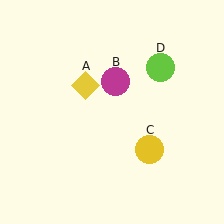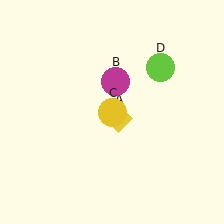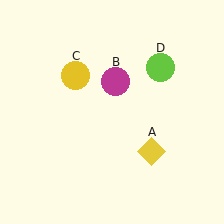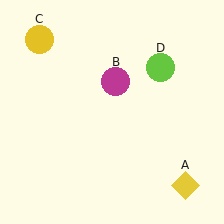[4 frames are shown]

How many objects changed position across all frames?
2 objects changed position: yellow diamond (object A), yellow circle (object C).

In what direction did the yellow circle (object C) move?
The yellow circle (object C) moved up and to the left.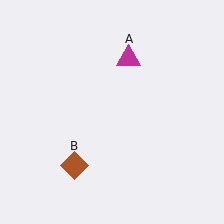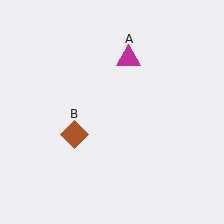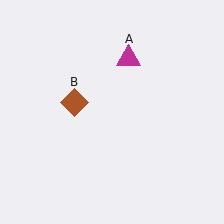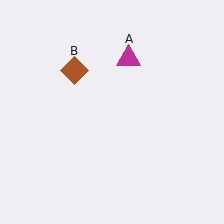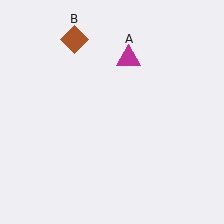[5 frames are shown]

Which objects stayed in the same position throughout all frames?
Magenta triangle (object A) remained stationary.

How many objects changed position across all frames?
1 object changed position: brown diamond (object B).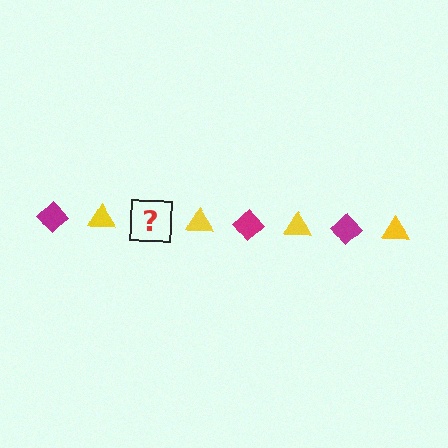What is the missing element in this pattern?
The missing element is a magenta diamond.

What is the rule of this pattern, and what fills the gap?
The rule is that the pattern alternates between magenta diamond and yellow triangle. The gap should be filled with a magenta diamond.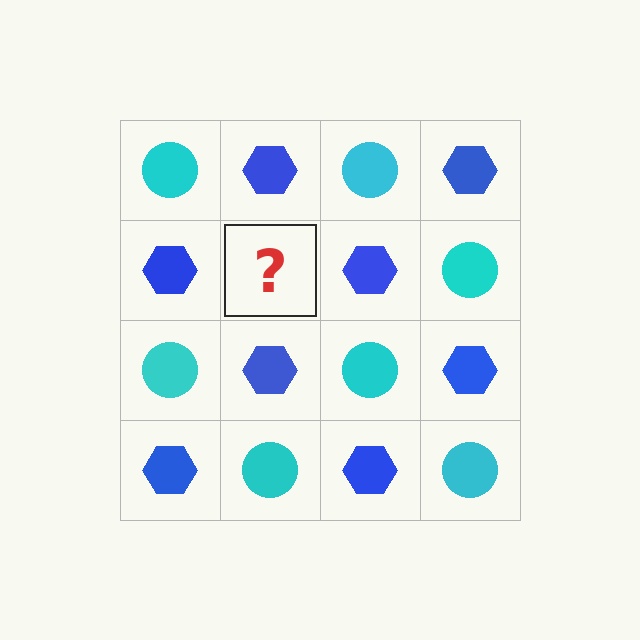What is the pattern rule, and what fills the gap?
The rule is that it alternates cyan circle and blue hexagon in a checkerboard pattern. The gap should be filled with a cyan circle.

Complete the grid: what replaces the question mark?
The question mark should be replaced with a cyan circle.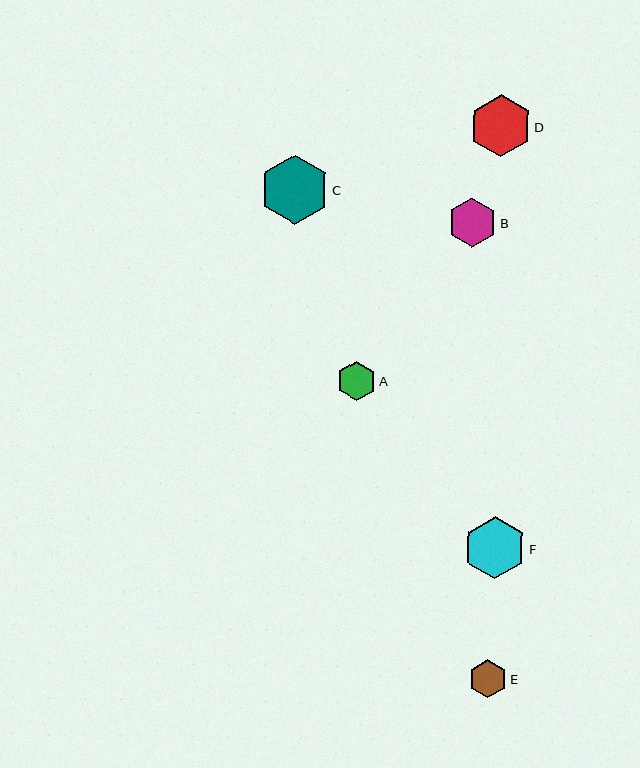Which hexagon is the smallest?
Hexagon E is the smallest with a size of approximately 38 pixels.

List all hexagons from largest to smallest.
From largest to smallest: C, F, D, B, A, E.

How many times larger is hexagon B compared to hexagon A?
Hexagon B is approximately 1.2 times the size of hexagon A.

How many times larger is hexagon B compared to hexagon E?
Hexagon B is approximately 1.3 times the size of hexagon E.